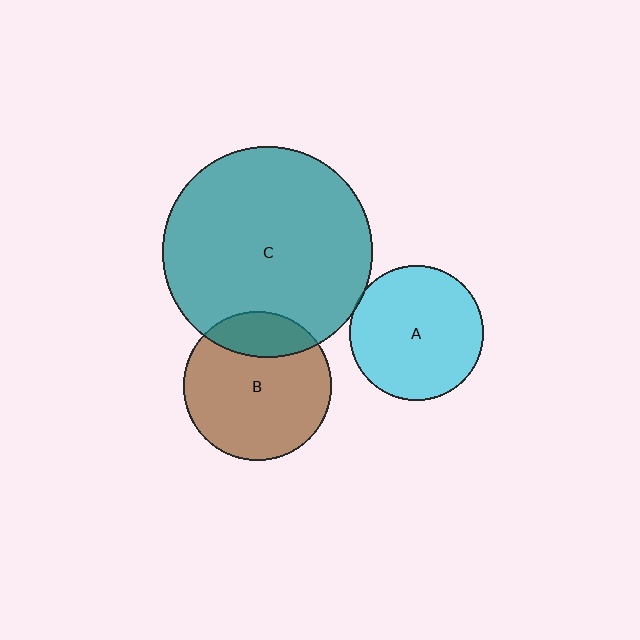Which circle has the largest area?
Circle C (teal).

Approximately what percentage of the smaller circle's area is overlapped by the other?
Approximately 5%.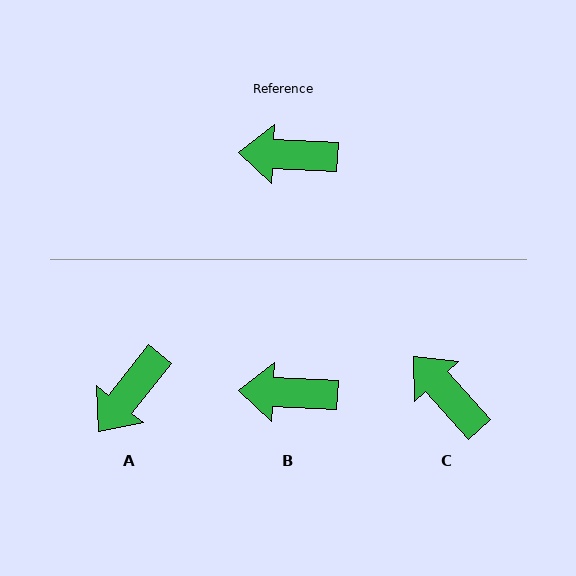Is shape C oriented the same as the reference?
No, it is off by about 45 degrees.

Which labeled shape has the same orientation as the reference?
B.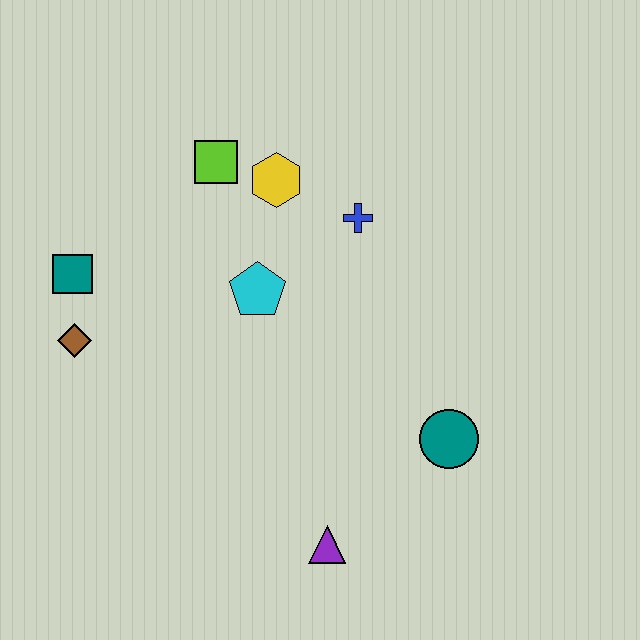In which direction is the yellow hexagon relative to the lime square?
The yellow hexagon is to the right of the lime square.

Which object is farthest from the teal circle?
The teal square is farthest from the teal circle.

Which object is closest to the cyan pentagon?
The yellow hexagon is closest to the cyan pentagon.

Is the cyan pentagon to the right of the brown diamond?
Yes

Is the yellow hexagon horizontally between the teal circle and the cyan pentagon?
Yes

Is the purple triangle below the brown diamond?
Yes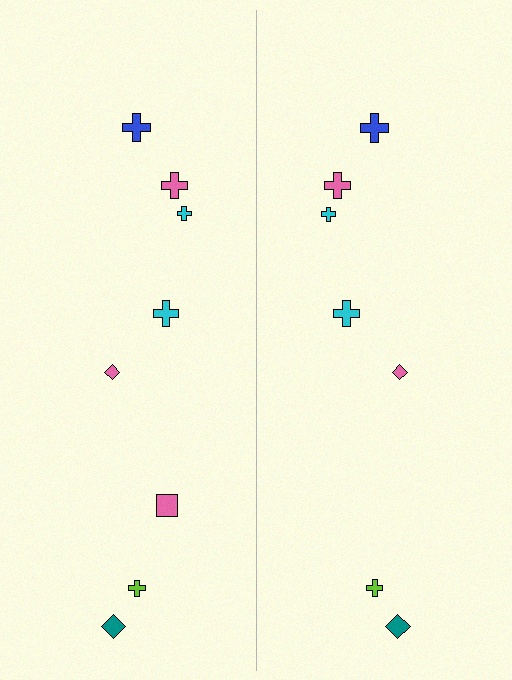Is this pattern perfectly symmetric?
No, the pattern is not perfectly symmetric. A pink square is missing from the right side.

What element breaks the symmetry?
A pink square is missing from the right side.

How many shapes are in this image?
There are 15 shapes in this image.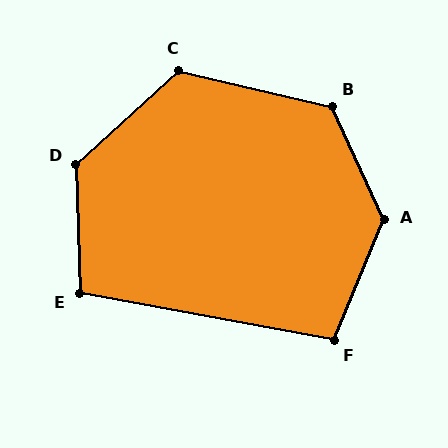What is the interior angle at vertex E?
Approximately 102 degrees (obtuse).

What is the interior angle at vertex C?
Approximately 125 degrees (obtuse).